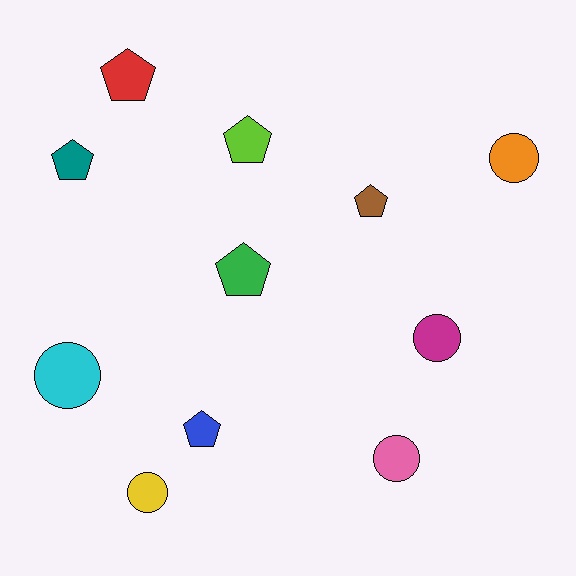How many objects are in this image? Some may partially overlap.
There are 11 objects.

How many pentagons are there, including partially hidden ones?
There are 6 pentagons.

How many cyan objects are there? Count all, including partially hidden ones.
There is 1 cyan object.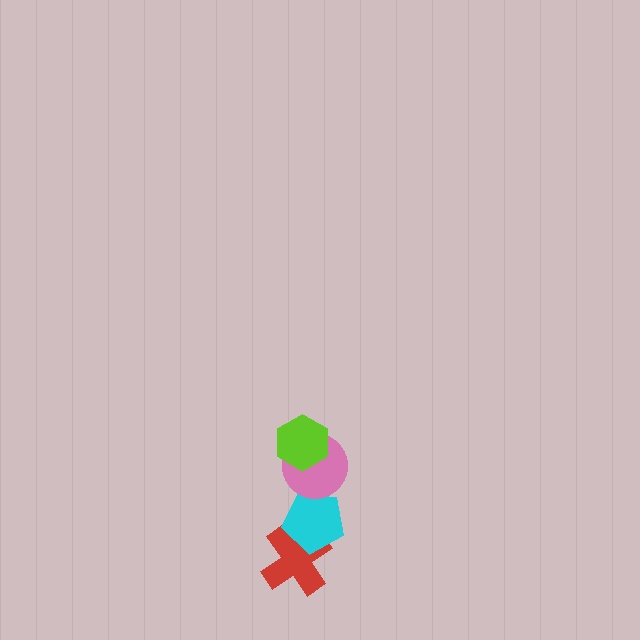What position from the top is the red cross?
The red cross is 4th from the top.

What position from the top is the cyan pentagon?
The cyan pentagon is 3rd from the top.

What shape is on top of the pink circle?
The lime hexagon is on top of the pink circle.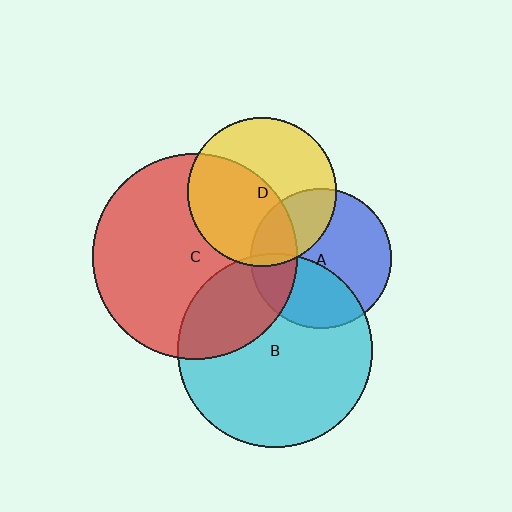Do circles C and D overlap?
Yes.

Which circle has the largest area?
Circle C (red).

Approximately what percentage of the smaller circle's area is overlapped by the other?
Approximately 50%.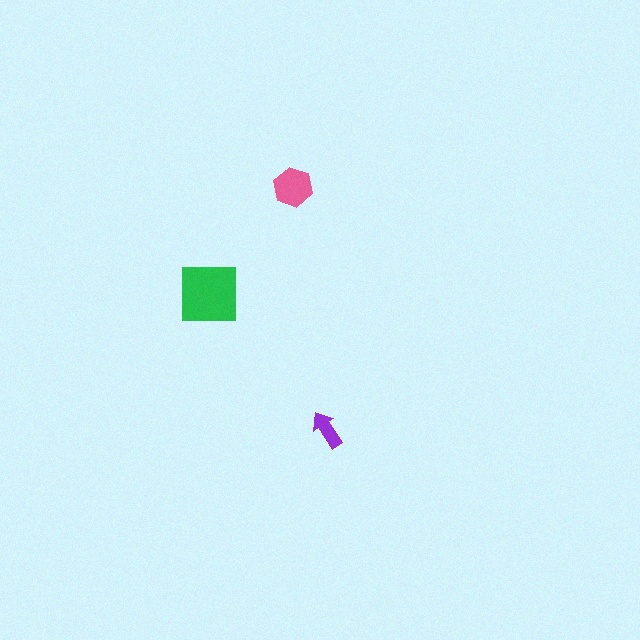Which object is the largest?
The green square.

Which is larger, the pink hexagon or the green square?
The green square.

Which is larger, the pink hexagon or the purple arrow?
The pink hexagon.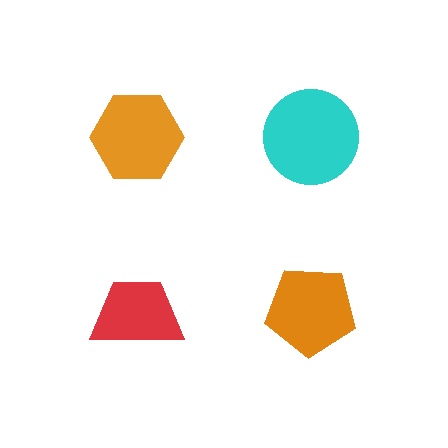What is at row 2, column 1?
A red trapezoid.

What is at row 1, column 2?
A cyan circle.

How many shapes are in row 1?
2 shapes.